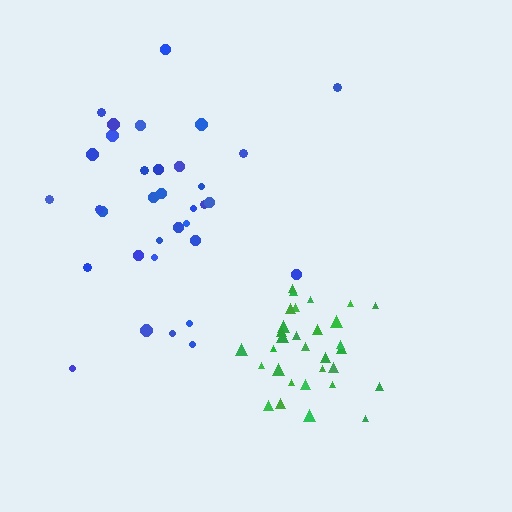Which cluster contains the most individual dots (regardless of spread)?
Blue (34).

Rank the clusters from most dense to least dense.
green, blue.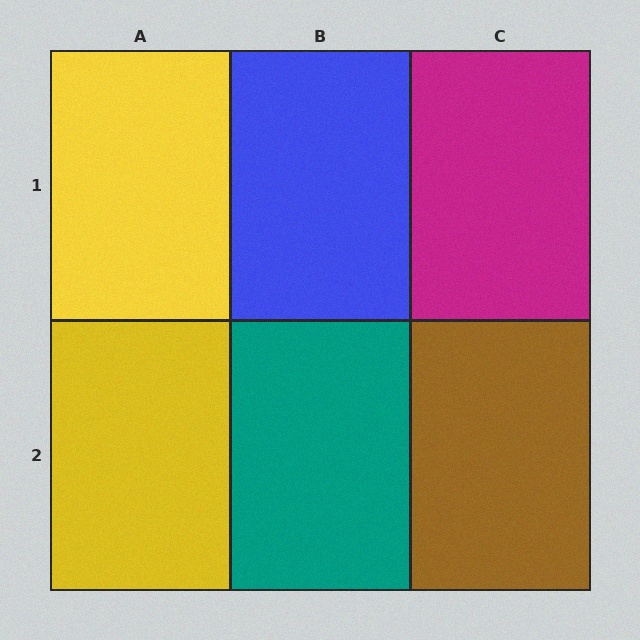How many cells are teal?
1 cell is teal.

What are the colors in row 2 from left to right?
Yellow, teal, brown.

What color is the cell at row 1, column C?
Magenta.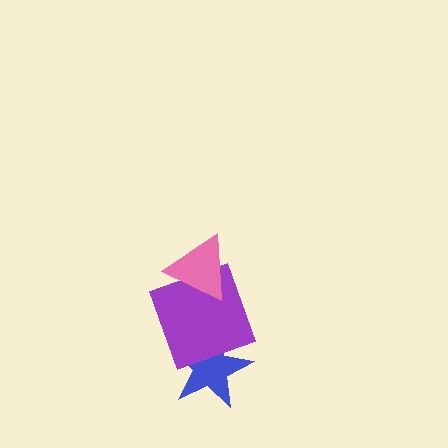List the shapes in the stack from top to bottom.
From top to bottom: the pink triangle, the purple square, the blue star.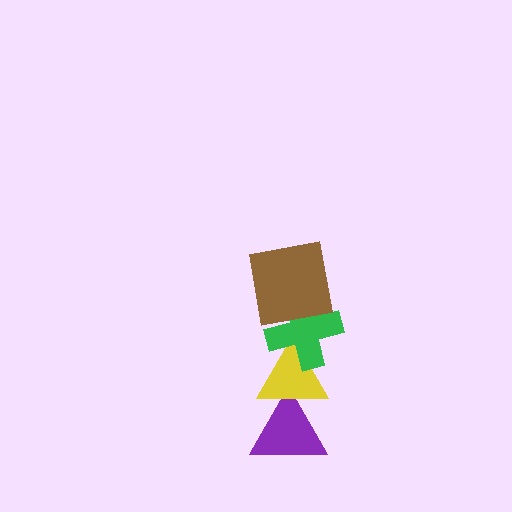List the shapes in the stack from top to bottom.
From top to bottom: the brown square, the green cross, the yellow triangle, the purple triangle.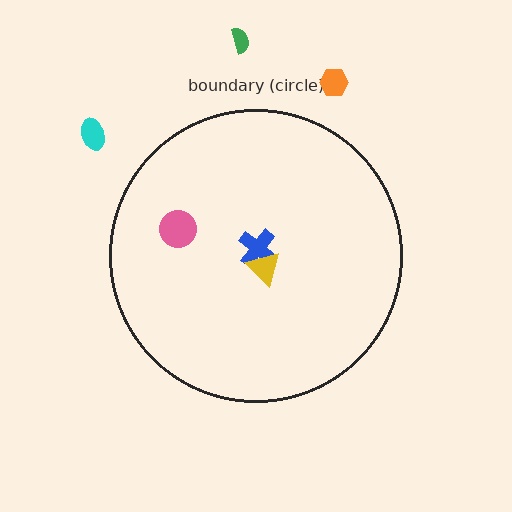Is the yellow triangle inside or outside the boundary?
Inside.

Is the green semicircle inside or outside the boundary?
Outside.